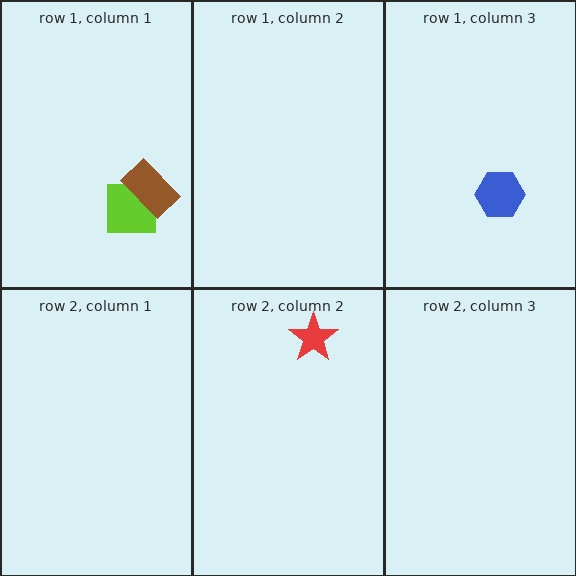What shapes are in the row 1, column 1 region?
The lime square, the brown rectangle.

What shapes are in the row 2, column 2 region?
The red star.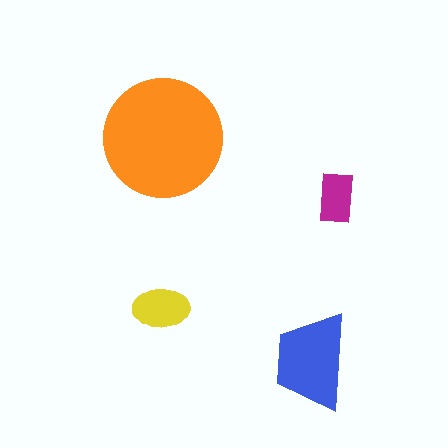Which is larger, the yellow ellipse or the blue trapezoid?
The blue trapezoid.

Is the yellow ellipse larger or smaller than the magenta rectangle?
Larger.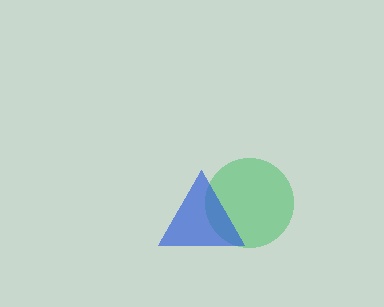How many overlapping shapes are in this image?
There are 2 overlapping shapes in the image.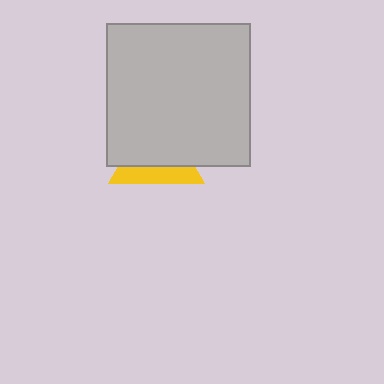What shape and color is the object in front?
The object in front is a light gray square.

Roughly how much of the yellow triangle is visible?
A small part of it is visible (roughly 34%).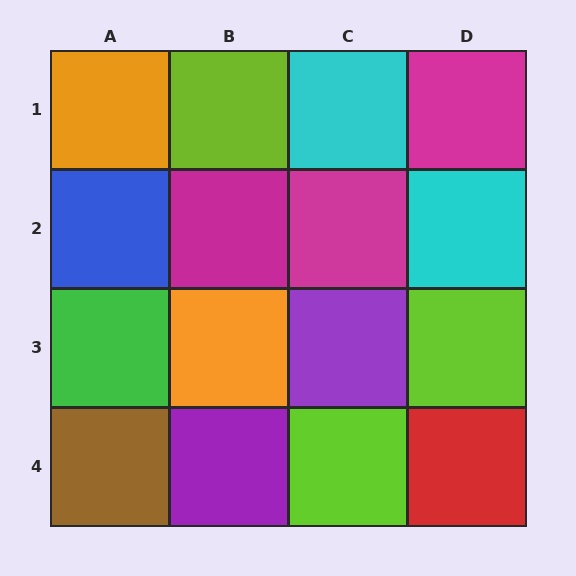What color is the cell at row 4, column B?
Purple.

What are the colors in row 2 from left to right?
Blue, magenta, magenta, cyan.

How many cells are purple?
2 cells are purple.